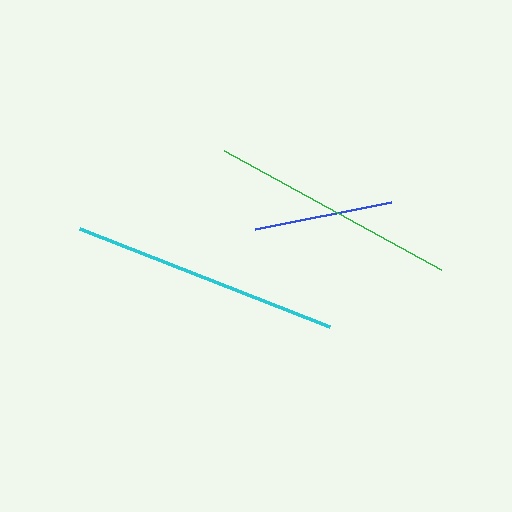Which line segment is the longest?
The cyan line is the longest at approximately 268 pixels.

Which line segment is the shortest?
The blue line is the shortest at approximately 139 pixels.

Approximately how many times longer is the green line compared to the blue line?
The green line is approximately 1.8 times the length of the blue line.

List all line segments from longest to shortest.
From longest to shortest: cyan, green, blue.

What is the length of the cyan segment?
The cyan segment is approximately 268 pixels long.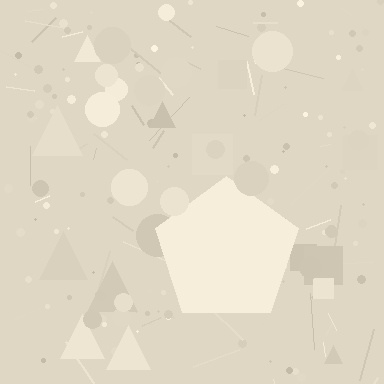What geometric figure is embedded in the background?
A pentagon is embedded in the background.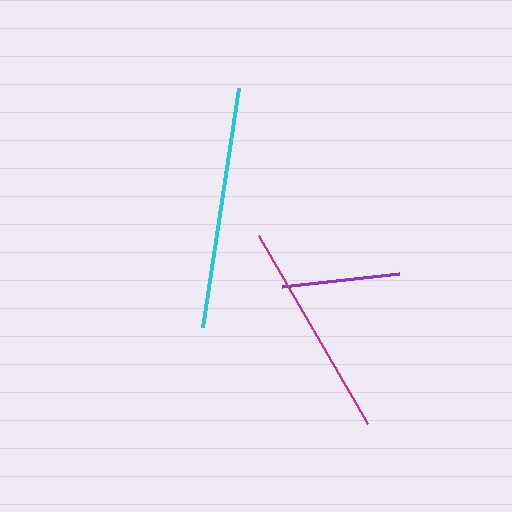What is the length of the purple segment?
The purple segment is approximately 118 pixels long.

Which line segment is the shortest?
The purple line is the shortest at approximately 118 pixels.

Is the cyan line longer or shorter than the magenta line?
The cyan line is longer than the magenta line.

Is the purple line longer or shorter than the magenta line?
The magenta line is longer than the purple line.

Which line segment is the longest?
The cyan line is the longest at approximately 242 pixels.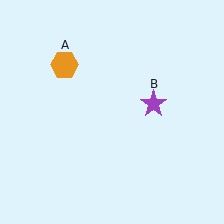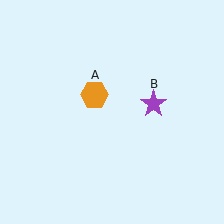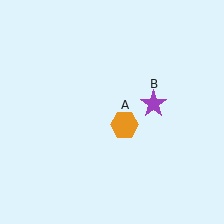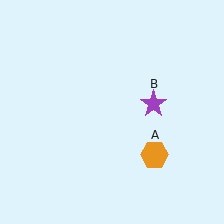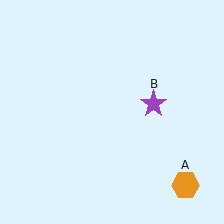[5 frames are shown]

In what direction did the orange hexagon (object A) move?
The orange hexagon (object A) moved down and to the right.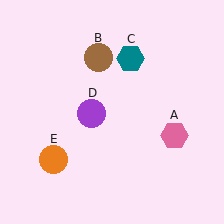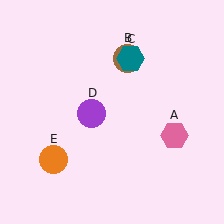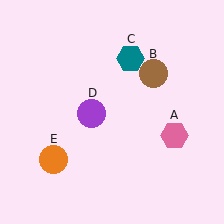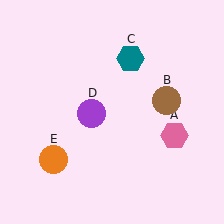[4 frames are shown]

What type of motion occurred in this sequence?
The brown circle (object B) rotated clockwise around the center of the scene.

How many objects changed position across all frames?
1 object changed position: brown circle (object B).